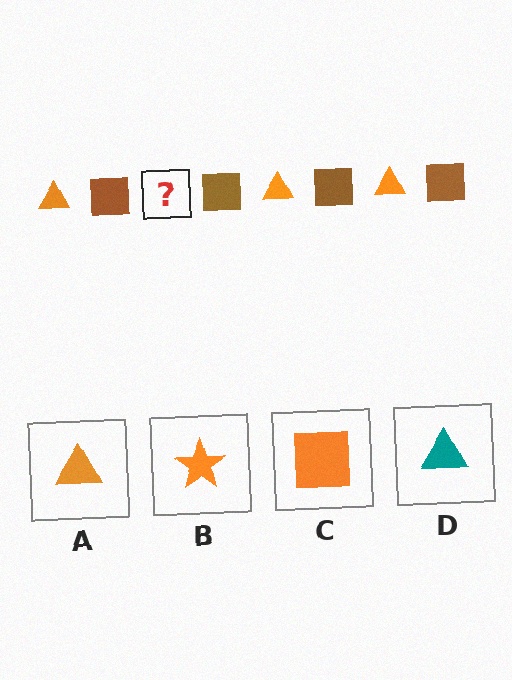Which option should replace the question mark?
Option A.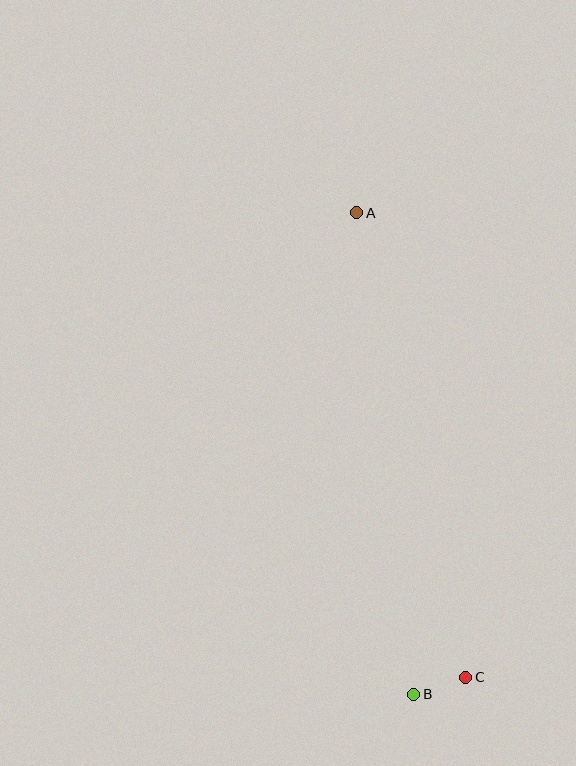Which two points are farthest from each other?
Points A and B are farthest from each other.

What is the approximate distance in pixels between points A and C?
The distance between A and C is approximately 477 pixels.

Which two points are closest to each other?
Points B and C are closest to each other.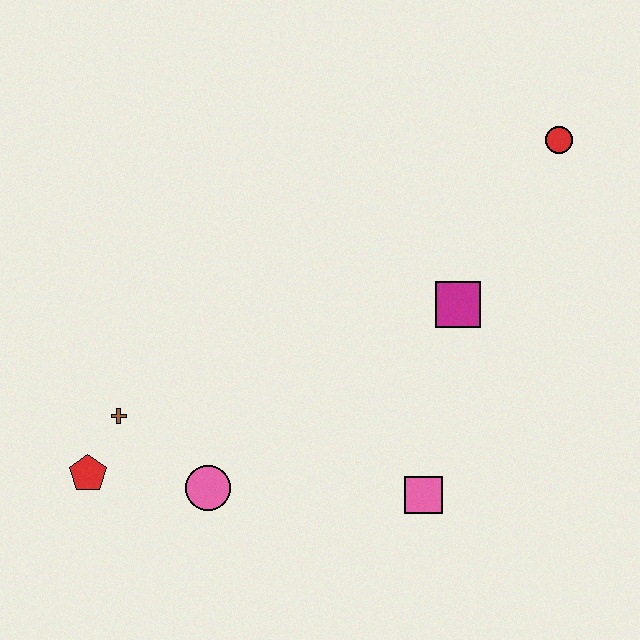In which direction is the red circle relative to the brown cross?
The red circle is to the right of the brown cross.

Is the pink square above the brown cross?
No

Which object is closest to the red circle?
The magenta square is closest to the red circle.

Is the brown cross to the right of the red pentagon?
Yes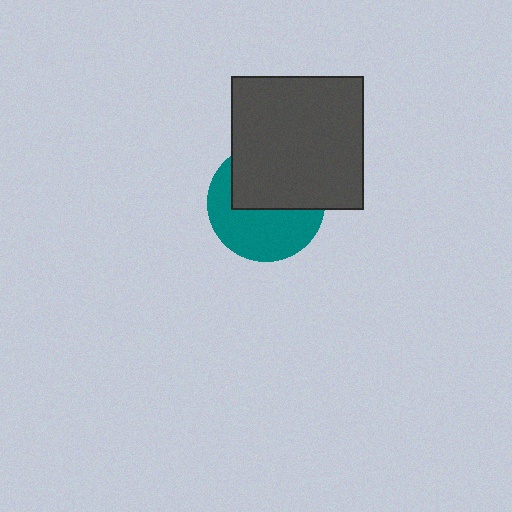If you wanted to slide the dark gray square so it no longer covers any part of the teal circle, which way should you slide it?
Slide it up — that is the most direct way to separate the two shapes.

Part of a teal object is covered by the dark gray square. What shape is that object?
It is a circle.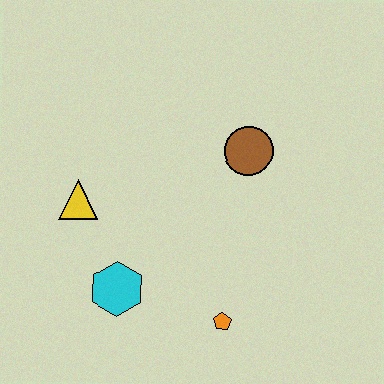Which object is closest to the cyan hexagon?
The yellow triangle is closest to the cyan hexagon.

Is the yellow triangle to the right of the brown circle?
No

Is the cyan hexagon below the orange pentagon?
No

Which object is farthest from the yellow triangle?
The orange pentagon is farthest from the yellow triangle.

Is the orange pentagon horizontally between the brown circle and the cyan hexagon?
Yes